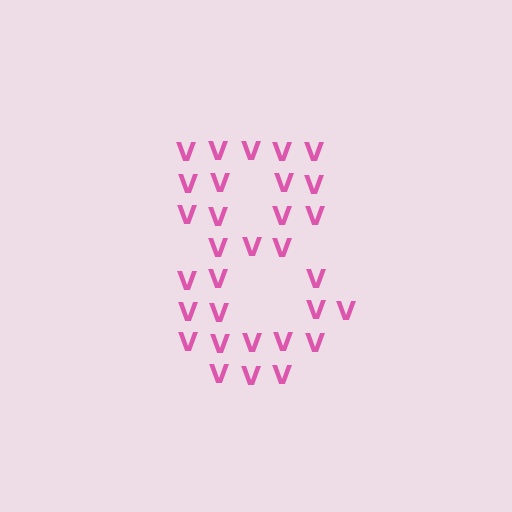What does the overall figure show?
The overall figure shows the digit 8.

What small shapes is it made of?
It is made of small letter V's.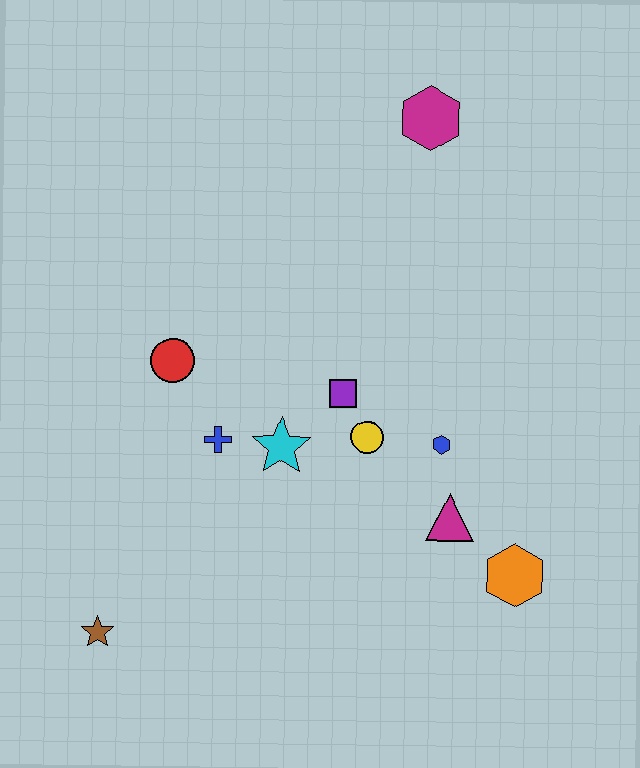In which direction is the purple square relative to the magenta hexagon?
The purple square is below the magenta hexagon.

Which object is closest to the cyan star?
The blue cross is closest to the cyan star.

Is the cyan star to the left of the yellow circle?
Yes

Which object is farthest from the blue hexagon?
The brown star is farthest from the blue hexagon.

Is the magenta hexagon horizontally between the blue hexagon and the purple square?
Yes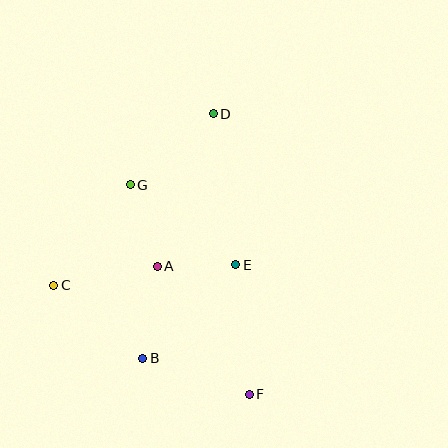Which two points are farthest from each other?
Points D and F are farthest from each other.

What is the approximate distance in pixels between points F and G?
The distance between F and G is approximately 241 pixels.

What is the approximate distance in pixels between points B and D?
The distance between B and D is approximately 255 pixels.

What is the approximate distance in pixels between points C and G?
The distance between C and G is approximately 126 pixels.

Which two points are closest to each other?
Points A and E are closest to each other.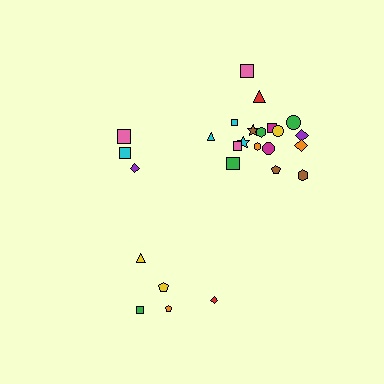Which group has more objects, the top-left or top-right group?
The top-right group.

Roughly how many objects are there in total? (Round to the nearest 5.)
Roughly 25 objects in total.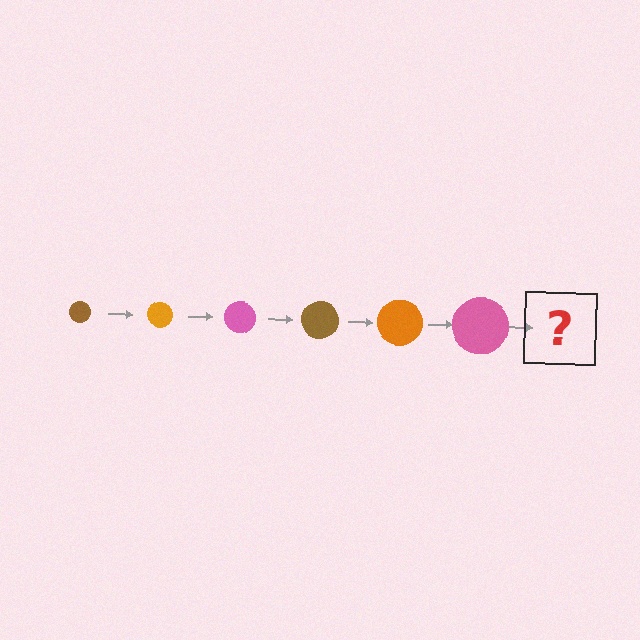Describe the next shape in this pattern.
It should be a brown circle, larger than the previous one.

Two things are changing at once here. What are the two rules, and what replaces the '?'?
The two rules are that the circle grows larger each step and the color cycles through brown, orange, and pink. The '?' should be a brown circle, larger than the previous one.